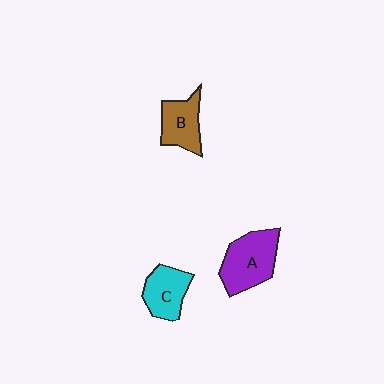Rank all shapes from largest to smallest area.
From largest to smallest: A (purple), C (cyan), B (brown).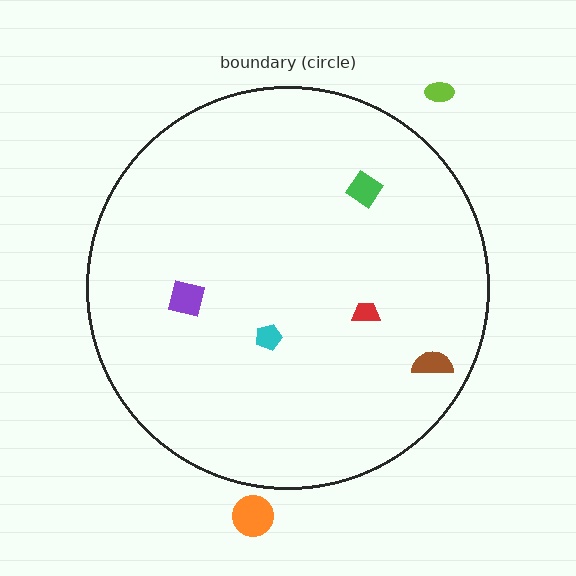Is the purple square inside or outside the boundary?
Inside.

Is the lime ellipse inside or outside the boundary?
Outside.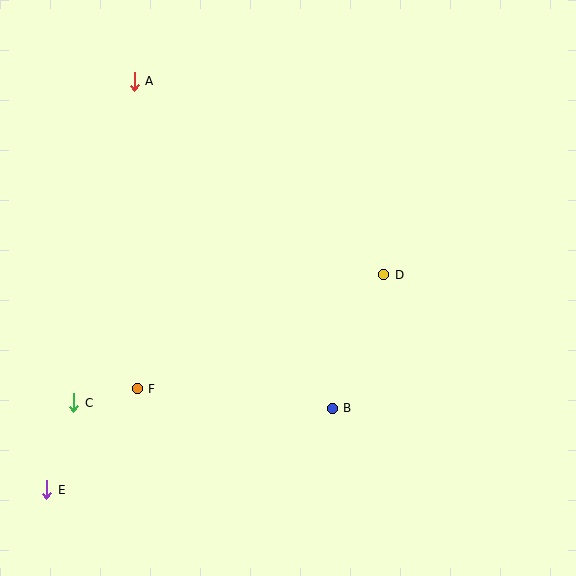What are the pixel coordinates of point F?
Point F is at (137, 389).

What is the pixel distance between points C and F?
The distance between C and F is 65 pixels.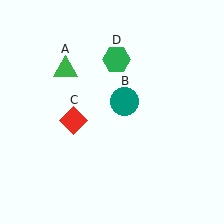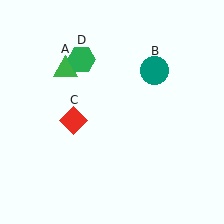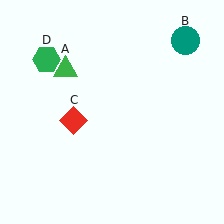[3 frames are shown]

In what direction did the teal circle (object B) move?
The teal circle (object B) moved up and to the right.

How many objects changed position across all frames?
2 objects changed position: teal circle (object B), green hexagon (object D).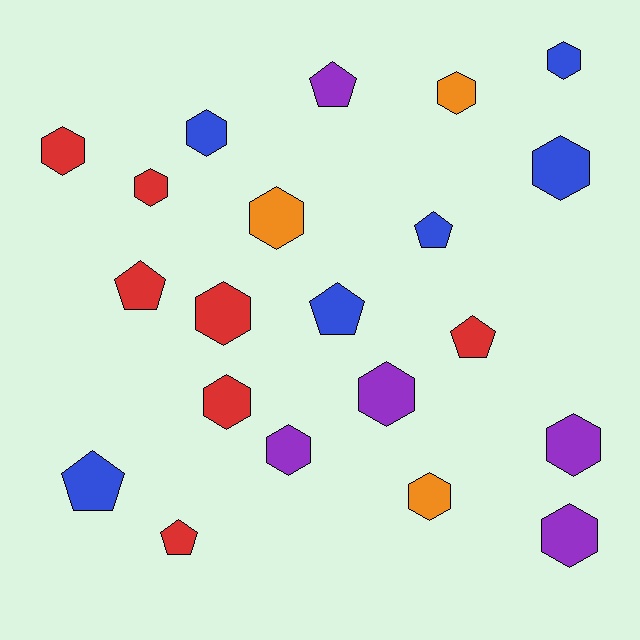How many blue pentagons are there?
There are 3 blue pentagons.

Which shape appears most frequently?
Hexagon, with 14 objects.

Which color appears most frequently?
Red, with 7 objects.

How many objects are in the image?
There are 21 objects.